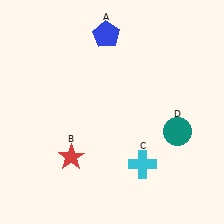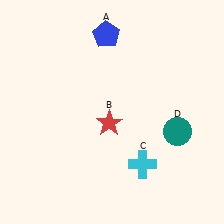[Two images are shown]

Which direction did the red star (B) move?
The red star (B) moved right.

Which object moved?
The red star (B) moved right.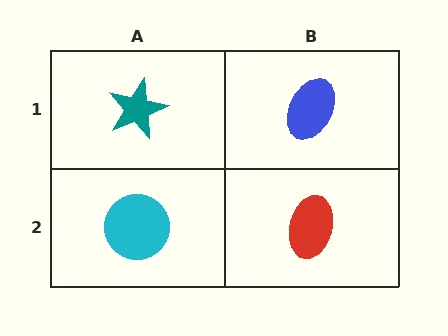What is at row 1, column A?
A teal star.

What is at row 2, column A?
A cyan circle.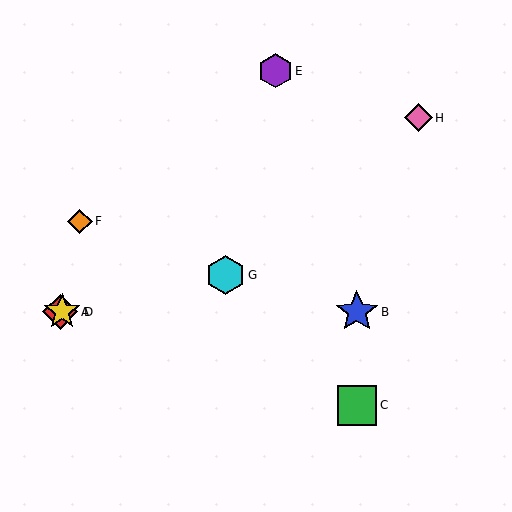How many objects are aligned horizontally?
3 objects (A, B, D) are aligned horizontally.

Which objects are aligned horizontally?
Objects A, B, D are aligned horizontally.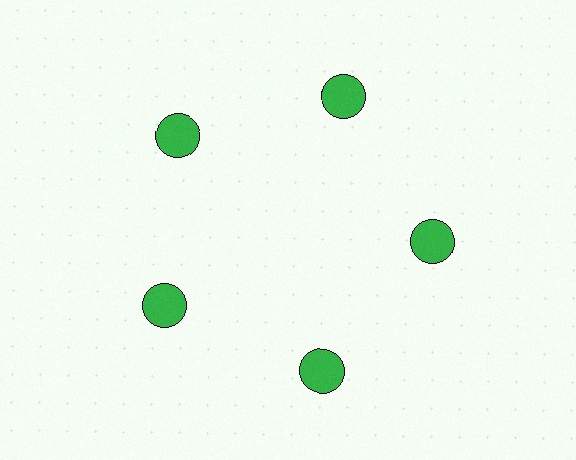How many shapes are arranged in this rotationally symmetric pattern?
There are 5 shapes, arranged in 5 groups of 1.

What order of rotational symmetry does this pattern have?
This pattern has 5-fold rotational symmetry.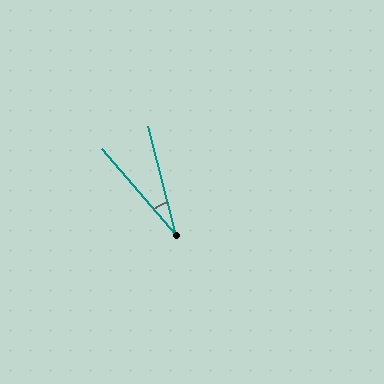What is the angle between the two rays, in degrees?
Approximately 26 degrees.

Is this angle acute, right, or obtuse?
It is acute.